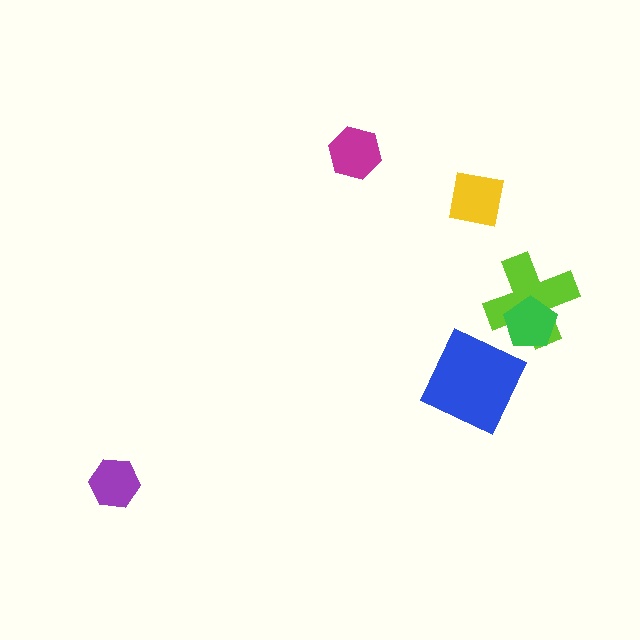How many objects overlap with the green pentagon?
1 object overlaps with the green pentagon.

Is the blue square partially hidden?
No, no other shape covers it.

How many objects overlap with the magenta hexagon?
0 objects overlap with the magenta hexagon.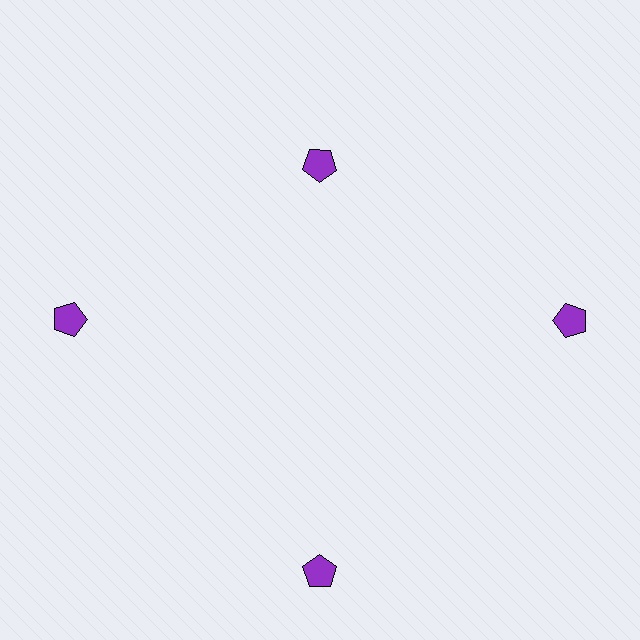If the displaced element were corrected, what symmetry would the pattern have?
It would have 4-fold rotational symmetry — the pattern would map onto itself every 90 degrees.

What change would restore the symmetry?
The symmetry would be restored by moving it outward, back onto the ring so that all 4 pentagons sit at equal angles and equal distance from the center.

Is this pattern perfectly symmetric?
No. The 4 purple pentagons are arranged in a ring, but one element near the 12 o'clock position is pulled inward toward the center, breaking the 4-fold rotational symmetry.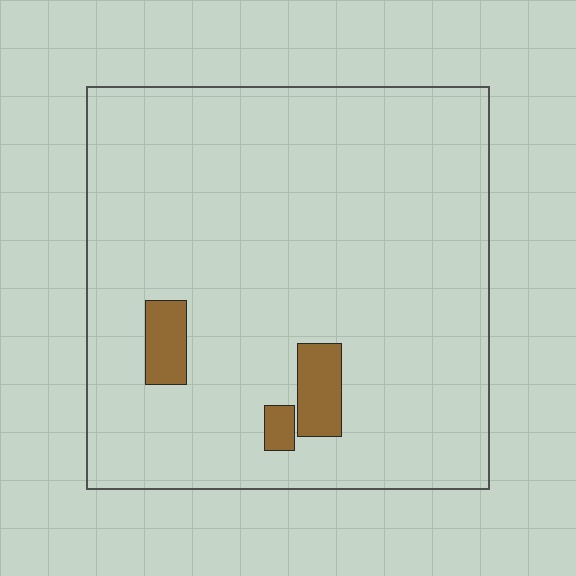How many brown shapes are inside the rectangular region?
3.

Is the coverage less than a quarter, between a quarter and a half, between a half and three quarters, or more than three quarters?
Less than a quarter.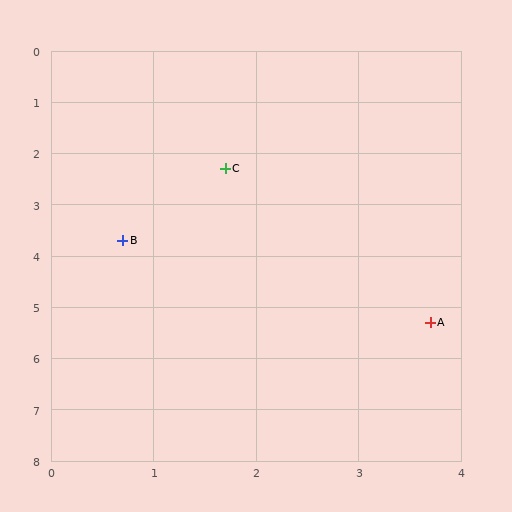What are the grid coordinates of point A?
Point A is at approximately (3.7, 5.3).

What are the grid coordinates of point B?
Point B is at approximately (0.7, 3.7).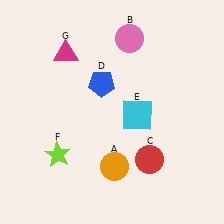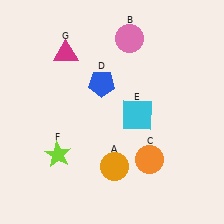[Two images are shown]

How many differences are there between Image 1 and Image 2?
There is 1 difference between the two images.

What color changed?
The circle (C) changed from red in Image 1 to orange in Image 2.